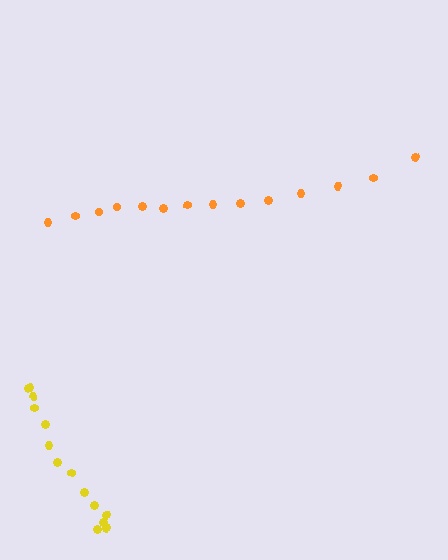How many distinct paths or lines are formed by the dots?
There are 2 distinct paths.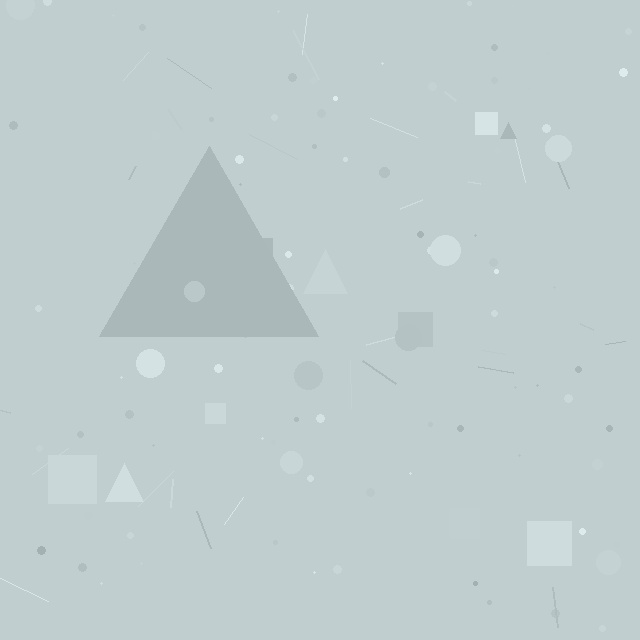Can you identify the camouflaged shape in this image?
The camouflaged shape is a triangle.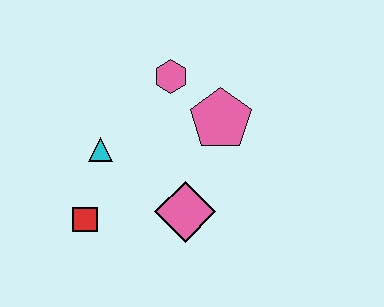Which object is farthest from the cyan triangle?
The pink pentagon is farthest from the cyan triangle.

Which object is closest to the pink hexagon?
The pink pentagon is closest to the pink hexagon.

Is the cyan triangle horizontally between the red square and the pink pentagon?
Yes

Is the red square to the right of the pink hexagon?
No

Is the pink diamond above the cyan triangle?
No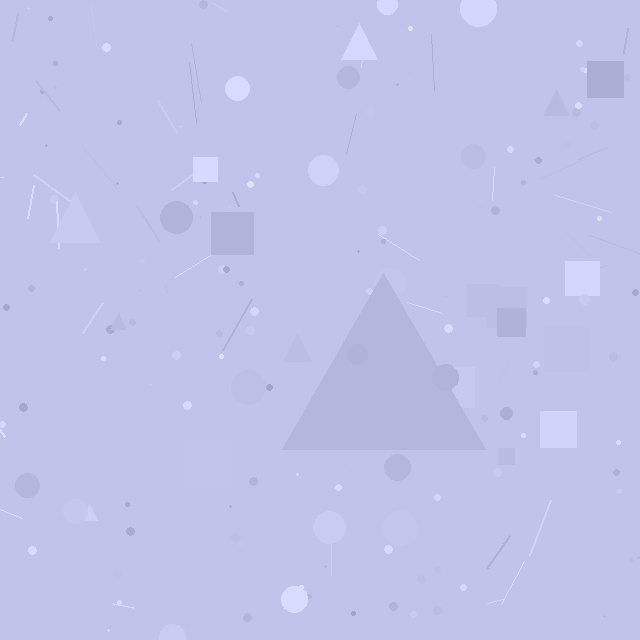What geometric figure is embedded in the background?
A triangle is embedded in the background.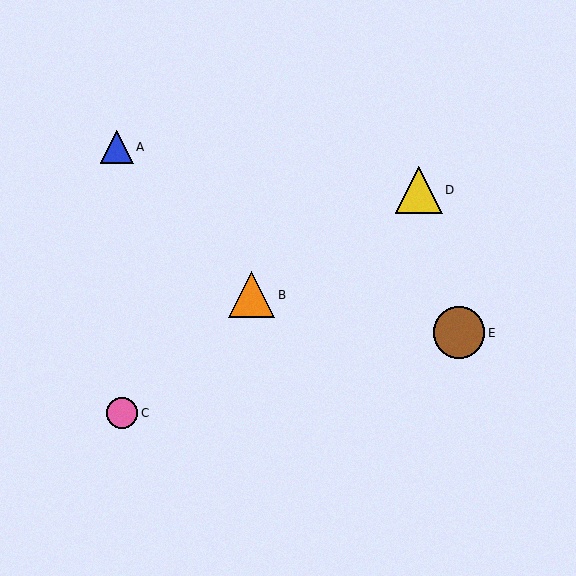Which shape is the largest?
The brown circle (labeled E) is the largest.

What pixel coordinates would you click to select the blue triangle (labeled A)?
Click at (117, 147) to select the blue triangle A.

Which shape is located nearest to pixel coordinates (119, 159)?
The blue triangle (labeled A) at (117, 147) is nearest to that location.